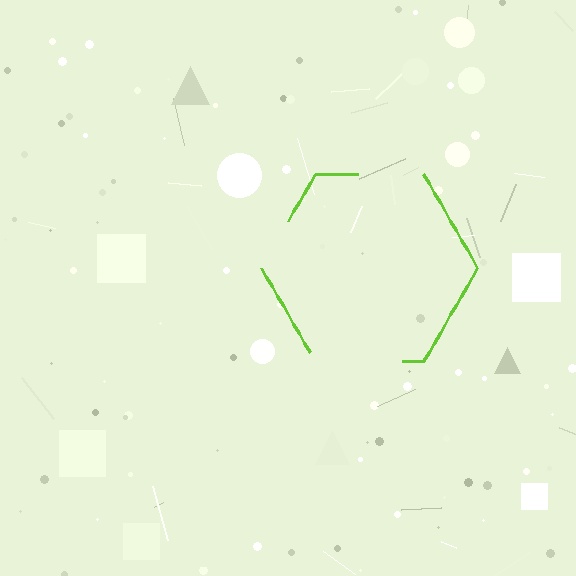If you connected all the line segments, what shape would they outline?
They would outline a hexagon.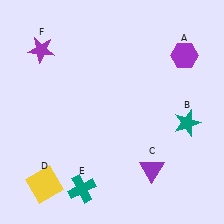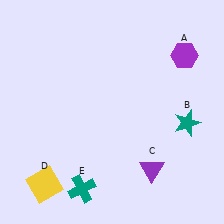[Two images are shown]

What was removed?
The purple star (F) was removed in Image 2.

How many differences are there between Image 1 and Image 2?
There is 1 difference between the two images.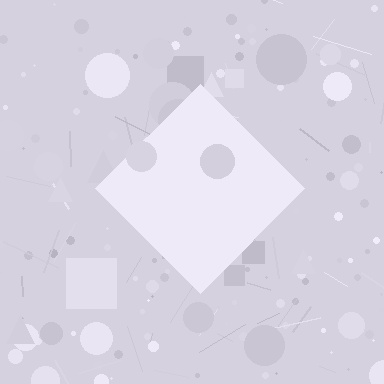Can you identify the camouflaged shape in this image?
The camouflaged shape is a diamond.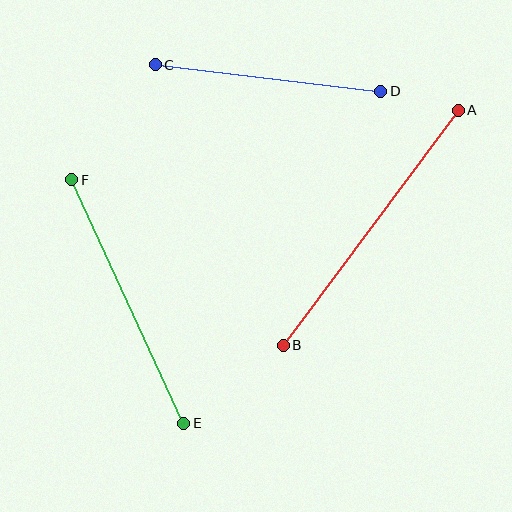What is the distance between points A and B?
The distance is approximately 293 pixels.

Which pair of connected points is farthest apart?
Points A and B are farthest apart.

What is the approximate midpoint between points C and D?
The midpoint is at approximately (268, 78) pixels.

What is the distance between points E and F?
The distance is approximately 268 pixels.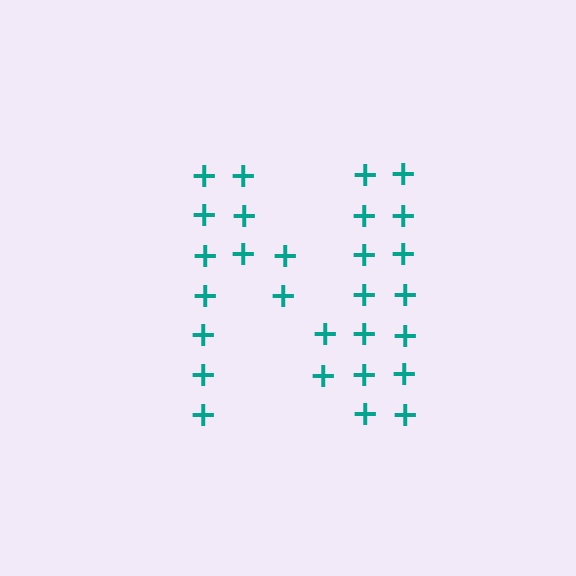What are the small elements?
The small elements are plus signs.